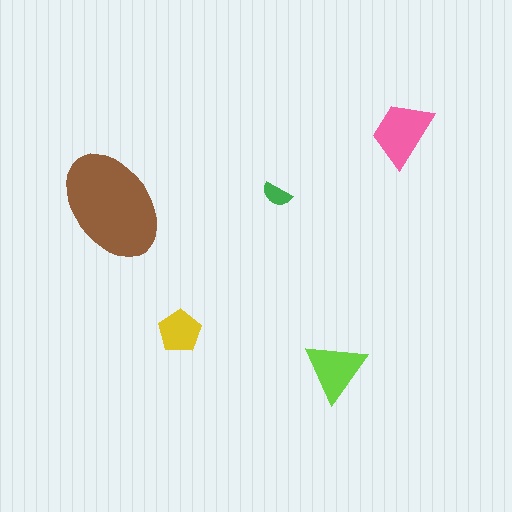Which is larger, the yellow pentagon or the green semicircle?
The yellow pentagon.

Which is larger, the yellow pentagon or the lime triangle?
The lime triangle.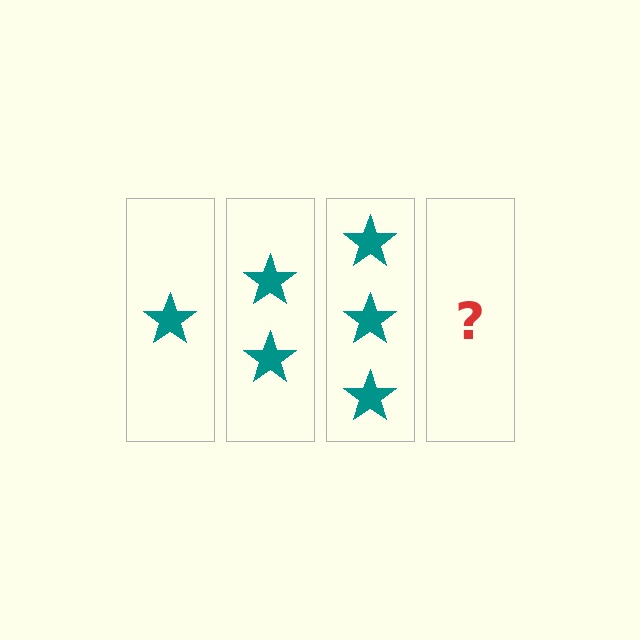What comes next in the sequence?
The next element should be 4 stars.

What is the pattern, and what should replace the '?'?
The pattern is that each step adds one more star. The '?' should be 4 stars.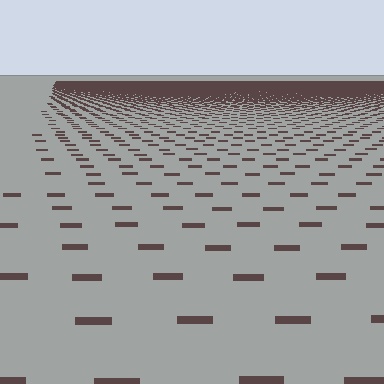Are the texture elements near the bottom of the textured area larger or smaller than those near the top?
Larger. Near the bottom, elements are closer to the viewer and appear at a bigger on-screen size.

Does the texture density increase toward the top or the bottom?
Density increases toward the top.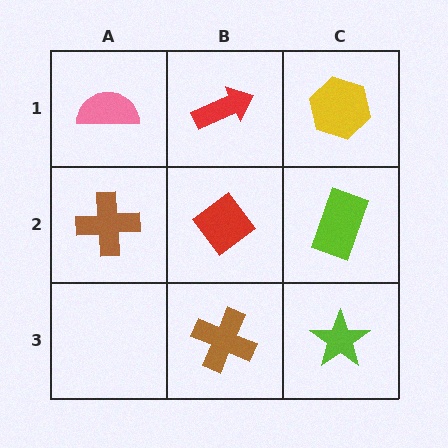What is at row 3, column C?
A lime star.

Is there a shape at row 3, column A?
No, that cell is empty.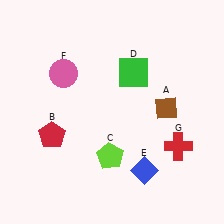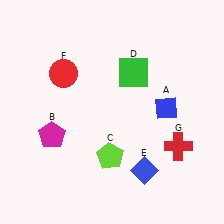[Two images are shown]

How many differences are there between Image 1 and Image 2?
There are 3 differences between the two images.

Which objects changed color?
A changed from brown to blue. B changed from red to magenta. F changed from pink to red.